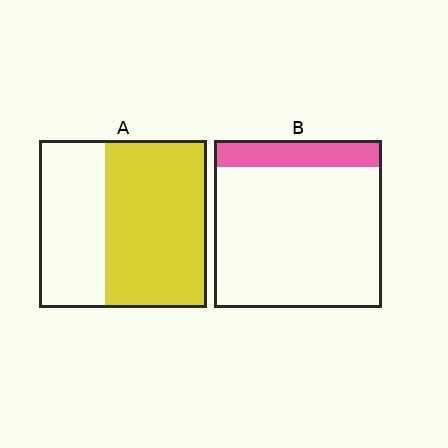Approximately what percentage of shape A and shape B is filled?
A is approximately 60% and B is approximately 15%.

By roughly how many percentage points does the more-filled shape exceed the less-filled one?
By roughly 45 percentage points (A over B).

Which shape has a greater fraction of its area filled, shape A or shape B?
Shape A.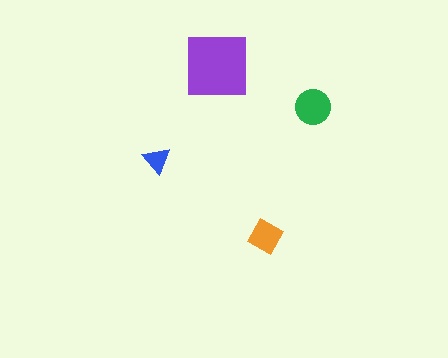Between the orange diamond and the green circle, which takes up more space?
The green circle.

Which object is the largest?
The purple square.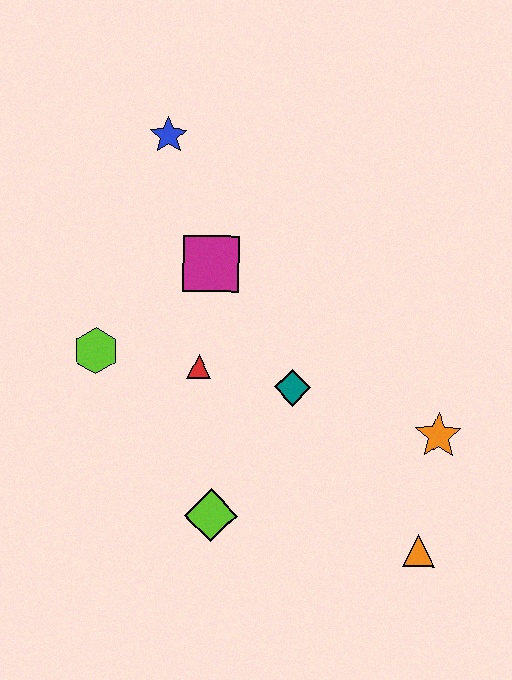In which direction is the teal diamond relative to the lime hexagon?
The teal diamond is to the right of the lime hexagon.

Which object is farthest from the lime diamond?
The blue star is farthest from the lime diamond.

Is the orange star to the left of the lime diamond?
No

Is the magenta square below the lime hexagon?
No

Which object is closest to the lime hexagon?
The red triangle is closest to the lime hexagon.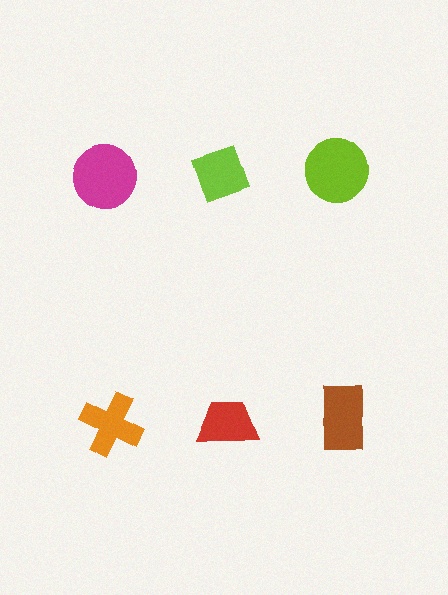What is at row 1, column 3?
A lime circle.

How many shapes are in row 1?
3 shapes.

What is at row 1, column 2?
A lime diamond.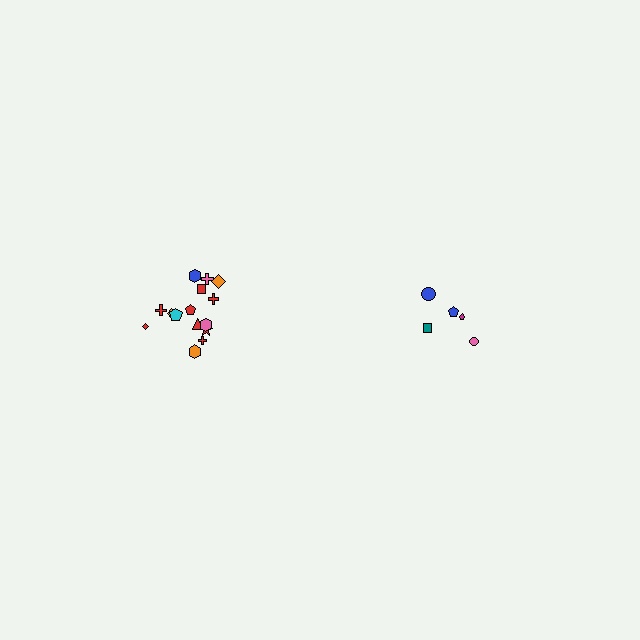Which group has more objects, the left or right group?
The left group.